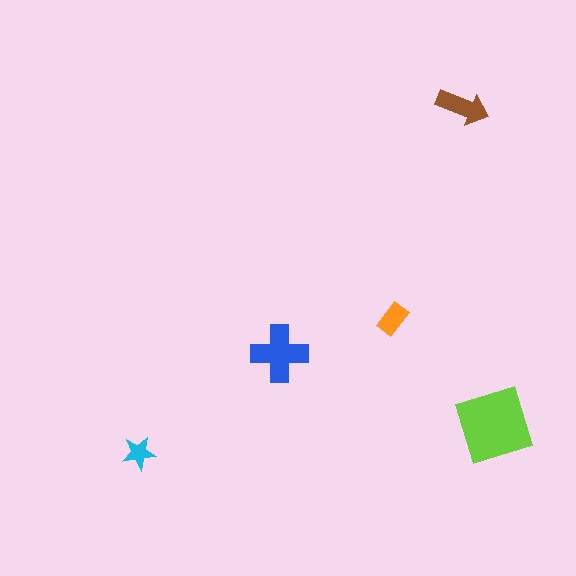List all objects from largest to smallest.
The lime diamond, the blue cross, the brown arrow, the orange rectangle, the cyan star.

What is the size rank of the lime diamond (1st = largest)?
1st.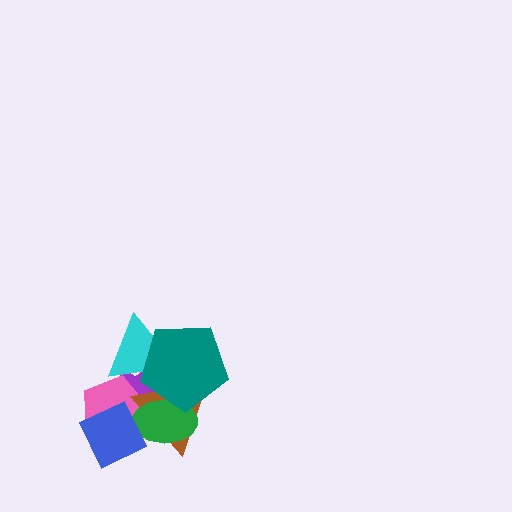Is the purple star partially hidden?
Yes, it is partially covered by another shape.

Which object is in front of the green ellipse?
The teal pentagon is in front of the green ellipse.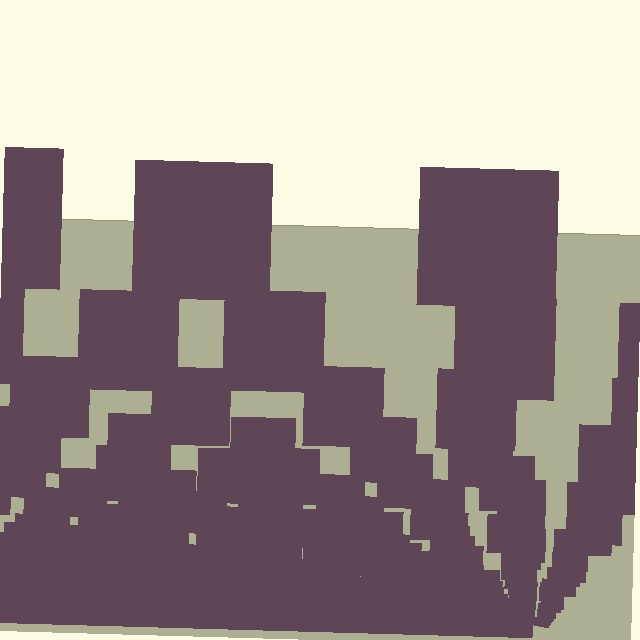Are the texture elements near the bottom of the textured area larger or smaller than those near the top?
Smaller. The gradient is inverted — elements near the bottom are smaller and denser.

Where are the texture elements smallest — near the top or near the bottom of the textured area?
Near the bottom.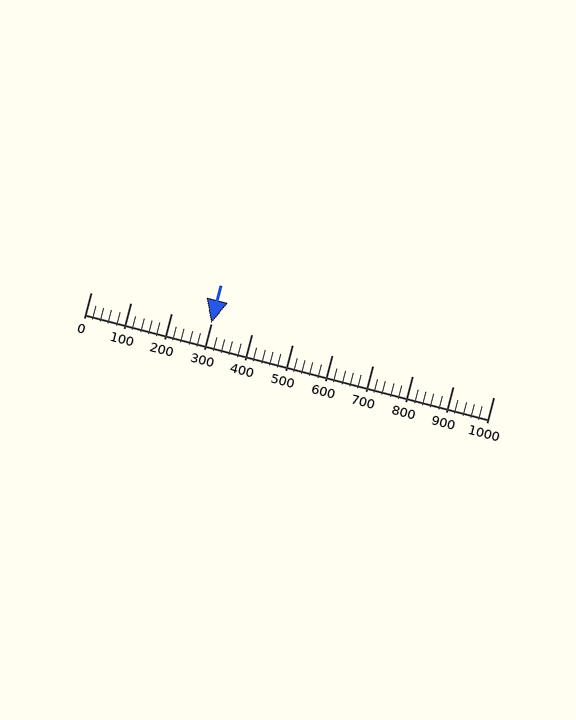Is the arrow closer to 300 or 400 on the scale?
The arrow is closer to 300.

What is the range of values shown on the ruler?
The ruler shows values from 0 to 1000.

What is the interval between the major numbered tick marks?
The major tick marks are spaced 100 units apart.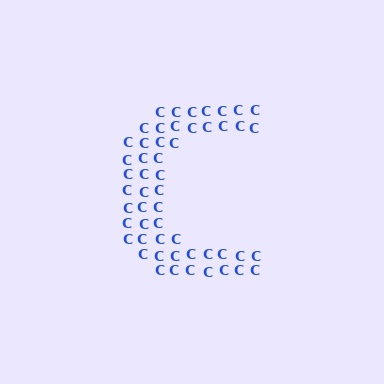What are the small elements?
The small elements are letter C's.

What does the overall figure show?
The overall figure shows the letter C.